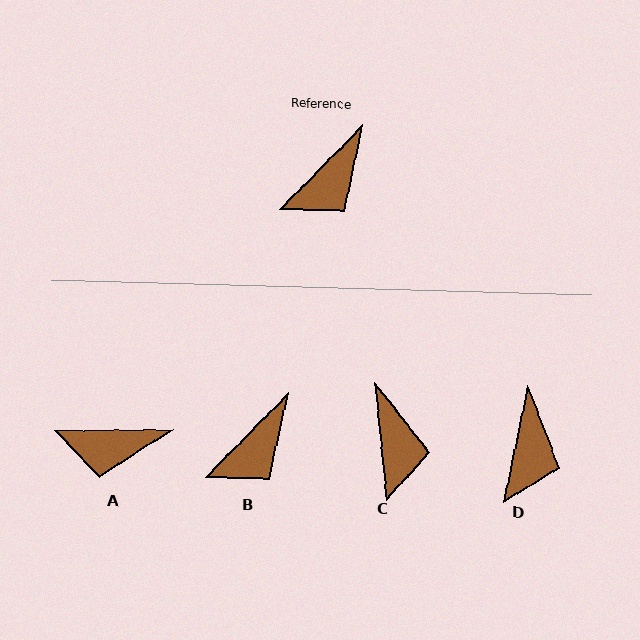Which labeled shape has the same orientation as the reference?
B.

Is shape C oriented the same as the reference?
No, it is off by about 50 degrees.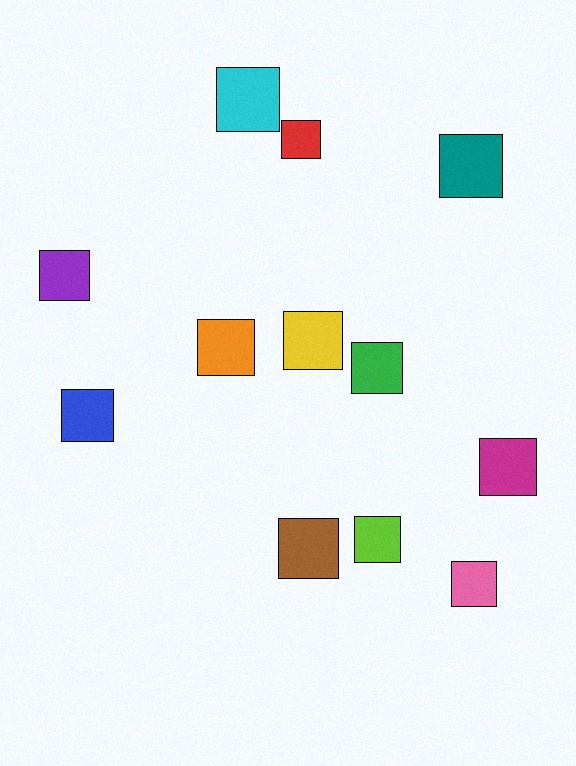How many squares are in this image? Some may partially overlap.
There are 12 squares.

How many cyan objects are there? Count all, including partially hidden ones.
There is 1 cyan object.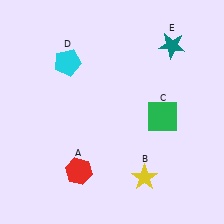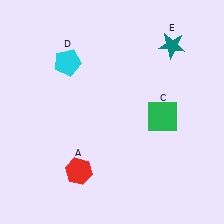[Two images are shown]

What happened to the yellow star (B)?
The yellow star (B) was removed in Image 2. It was in the bottom-right area of Image 1.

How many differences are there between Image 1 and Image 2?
There is 1 difference between the two images.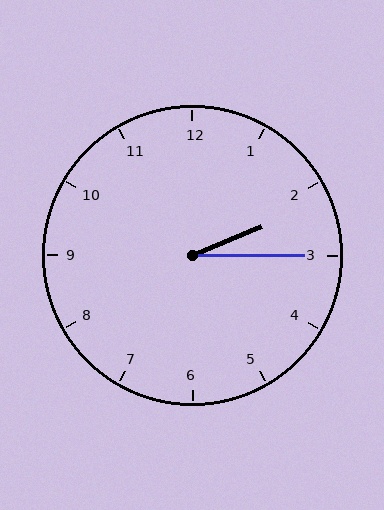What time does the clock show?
2:15.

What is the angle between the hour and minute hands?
Approximately 22 degrees.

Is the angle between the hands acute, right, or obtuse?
It is acute.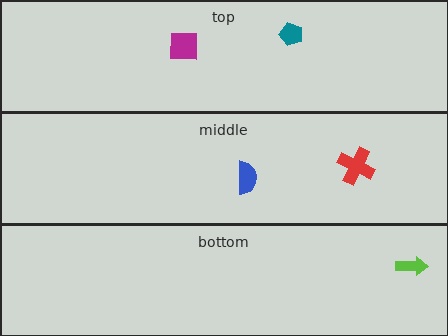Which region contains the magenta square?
The top region.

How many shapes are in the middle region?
2.